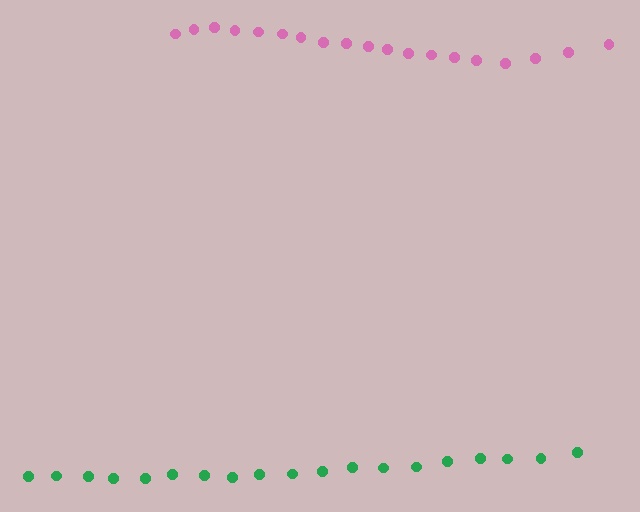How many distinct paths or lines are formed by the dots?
There are 2 distinct paths.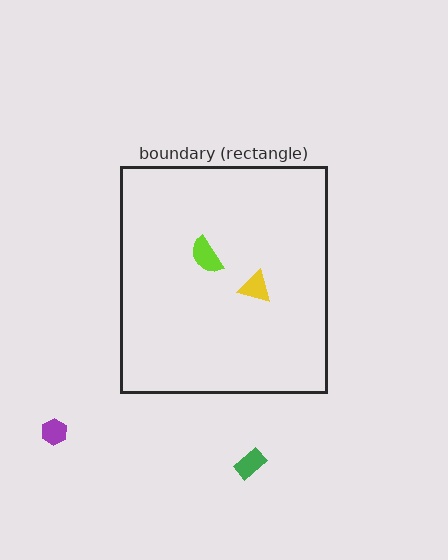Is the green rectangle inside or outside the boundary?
Outside.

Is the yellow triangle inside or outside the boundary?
Inside.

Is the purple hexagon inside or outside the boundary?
Outside.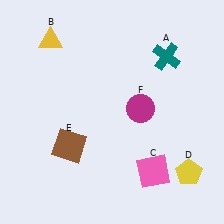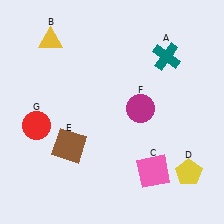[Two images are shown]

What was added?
A red circle (G) was added in Image 2.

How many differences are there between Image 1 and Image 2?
There is 1 difference between the two images.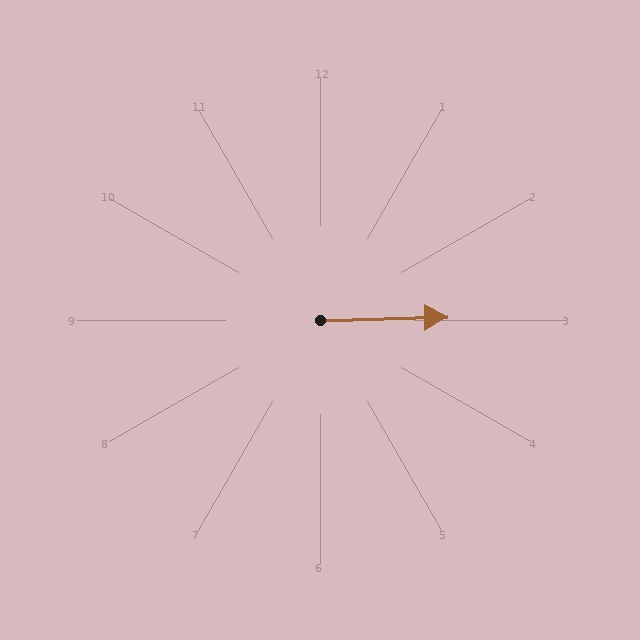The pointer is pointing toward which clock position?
Roughly 3 o'clock.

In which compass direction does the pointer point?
East.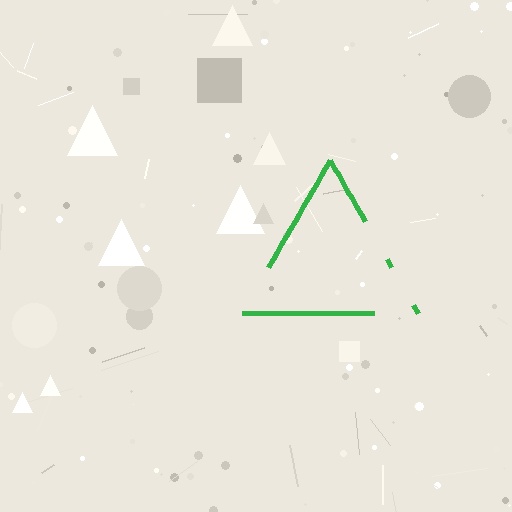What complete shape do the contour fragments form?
The contour fragments form a triangle.